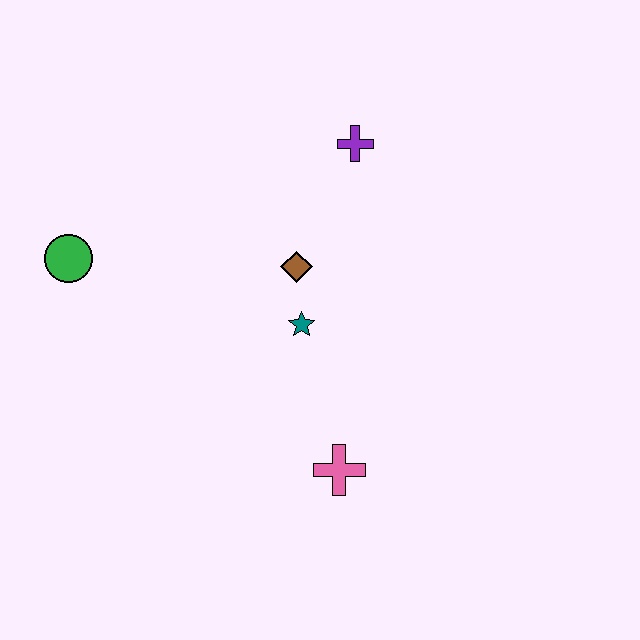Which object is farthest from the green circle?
The pink cross is farthest from the green circle.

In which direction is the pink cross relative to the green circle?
The pink cross is to the right of the green circle.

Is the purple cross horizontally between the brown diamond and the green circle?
No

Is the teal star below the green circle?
Yes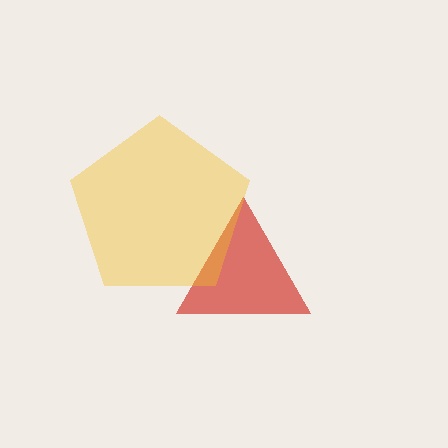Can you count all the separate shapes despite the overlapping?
Yes, there are 2 separate shapes.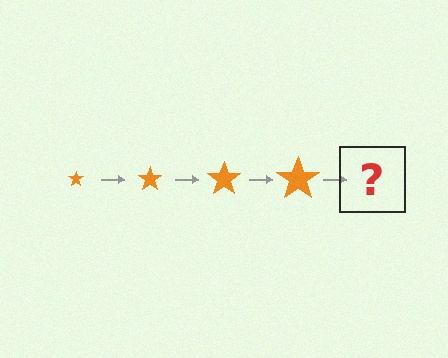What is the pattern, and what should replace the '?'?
The pattern is that the star gets progressively larger each step. The '?' should be an orange star, larger than the previous one.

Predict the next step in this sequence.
The next step is an orange star, larger than the previous one.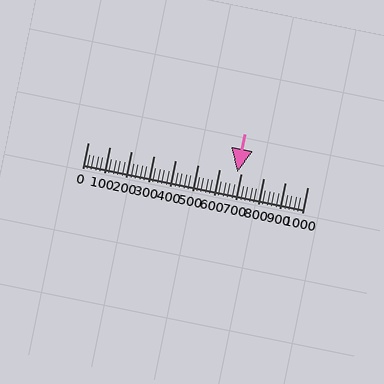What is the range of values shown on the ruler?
The ruler shows values from 0 to 1000.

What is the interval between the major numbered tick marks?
The major tick marks are spaced 100 units apart.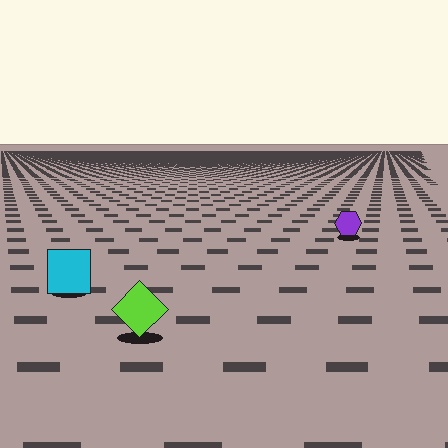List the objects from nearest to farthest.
From nearest to farthest: the lime diamond, the cyan square, the purple hexagon.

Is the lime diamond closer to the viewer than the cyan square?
Yes. The lime diamond is closer — you can tell from the texture gradient: the ground texture is coarser near it.